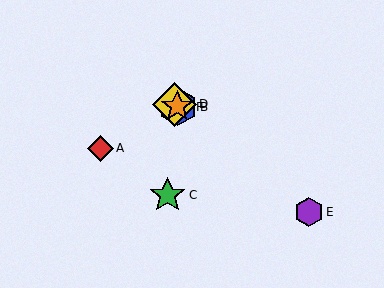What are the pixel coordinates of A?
Object A is at (101, 148).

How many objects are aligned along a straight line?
4 objects (B, D, E, F) are aligned along a straight line.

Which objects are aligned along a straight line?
Objects B, D, E, F are aligned along a straight line.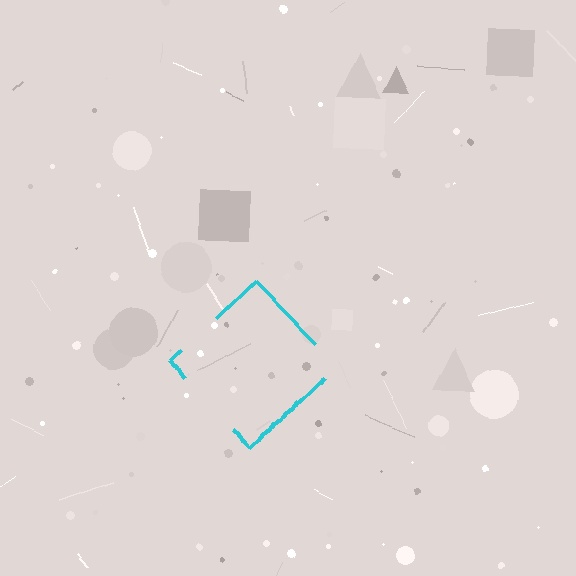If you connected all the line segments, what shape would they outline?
They would outline a diamond.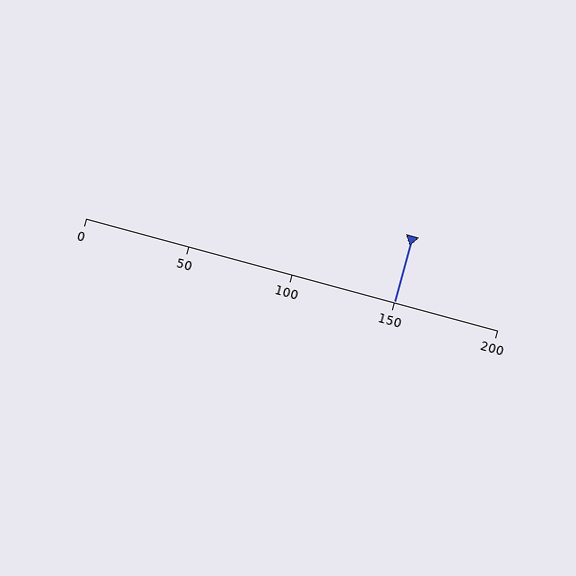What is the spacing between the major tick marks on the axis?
The major ticks are spaced 50 apart.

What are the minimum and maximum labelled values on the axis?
The axis runs from 0 to 200.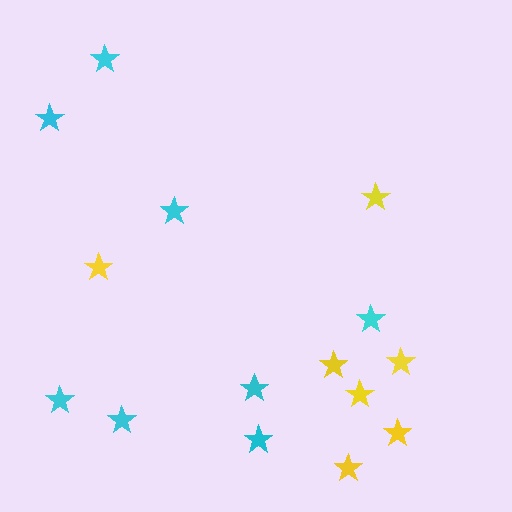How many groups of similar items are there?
There are 2 groups: one group of cyan stars (8) and one group of yellow stars (7).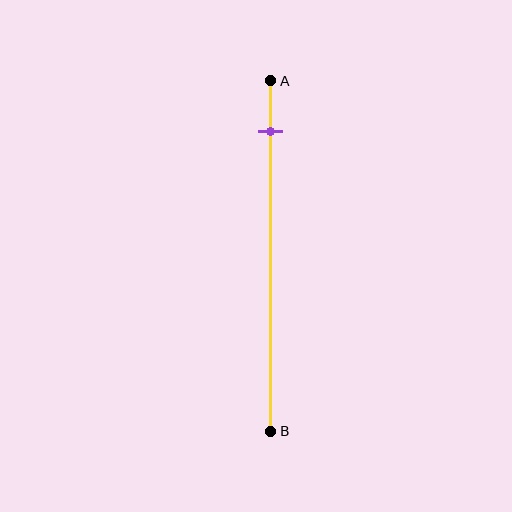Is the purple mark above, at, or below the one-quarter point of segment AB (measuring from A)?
The purple mark is above the one-quarter point of segment AB.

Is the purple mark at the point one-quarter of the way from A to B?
No, the mark is at about 15% from A, not at the 25% one-quarter point.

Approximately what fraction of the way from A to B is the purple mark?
The purple mark is approximately 15% of the way from A to B.